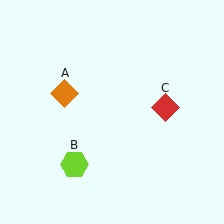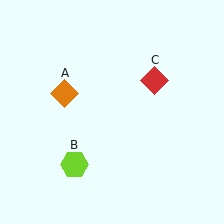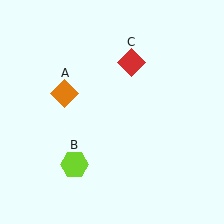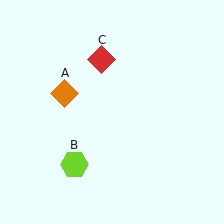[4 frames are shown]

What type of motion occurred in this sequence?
The red diamond (object C) rotated counterclockwise around the center of the scene.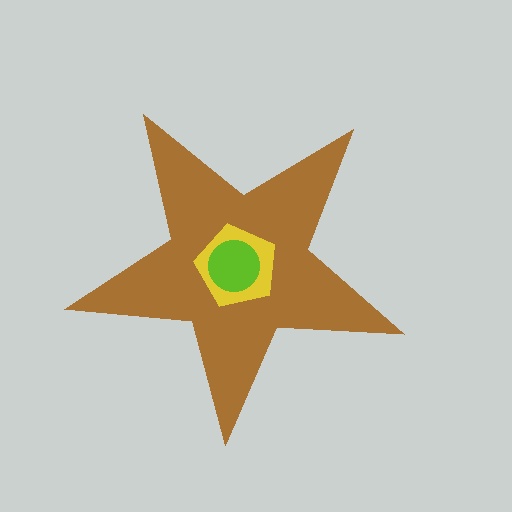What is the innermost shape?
The lime circle.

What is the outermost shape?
The brown star.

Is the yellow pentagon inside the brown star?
Yes.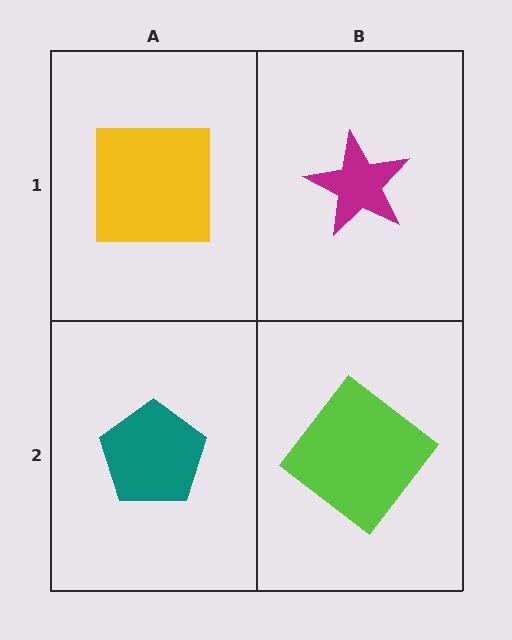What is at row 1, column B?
A magenta star.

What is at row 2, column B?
A lime diamond.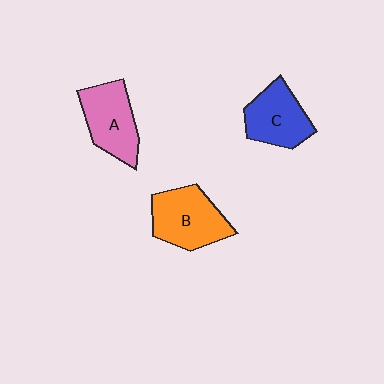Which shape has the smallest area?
Shape C (blue).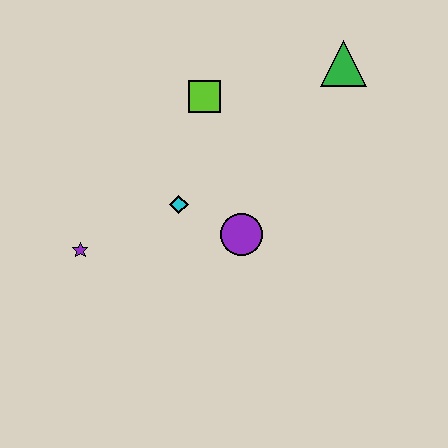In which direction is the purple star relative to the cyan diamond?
The purple star is to the left of the cyan diamond.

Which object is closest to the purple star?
The cyan diamond is closest to the purple star.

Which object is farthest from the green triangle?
The purple star is farthest from the green triangle.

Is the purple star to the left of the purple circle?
Yes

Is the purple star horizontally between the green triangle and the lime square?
No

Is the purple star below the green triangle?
Yes